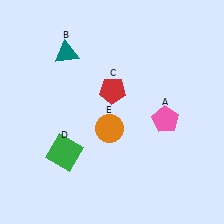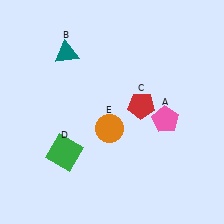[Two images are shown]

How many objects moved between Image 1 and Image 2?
1 object moved between the two images.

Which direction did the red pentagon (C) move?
The red pentagon (C) moved right.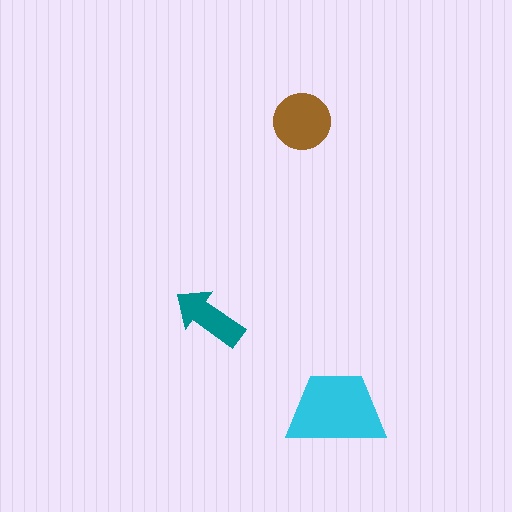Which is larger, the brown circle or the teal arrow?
The brown circle.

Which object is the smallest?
The teal arrow.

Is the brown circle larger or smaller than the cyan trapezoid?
Smaller.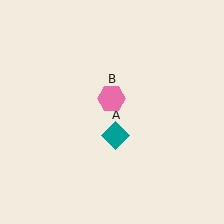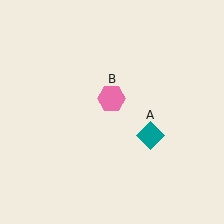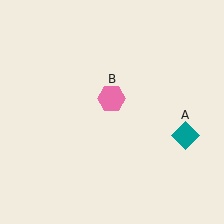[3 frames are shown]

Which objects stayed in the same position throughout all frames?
Pink hexagon (object B) remained stationary.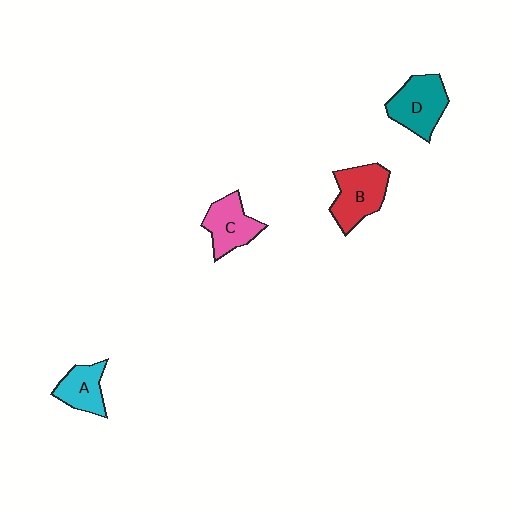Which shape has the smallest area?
Shape A (cyan).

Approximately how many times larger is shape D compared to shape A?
Approximately 1.4 times.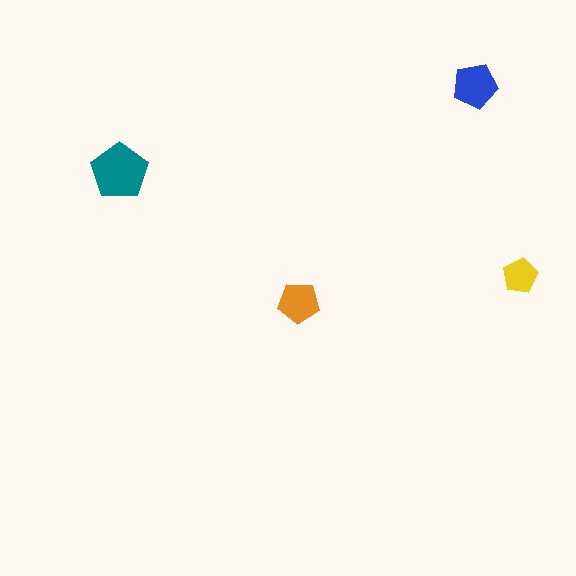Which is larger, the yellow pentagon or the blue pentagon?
The blue one.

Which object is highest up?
The blue pentagon is topmost.